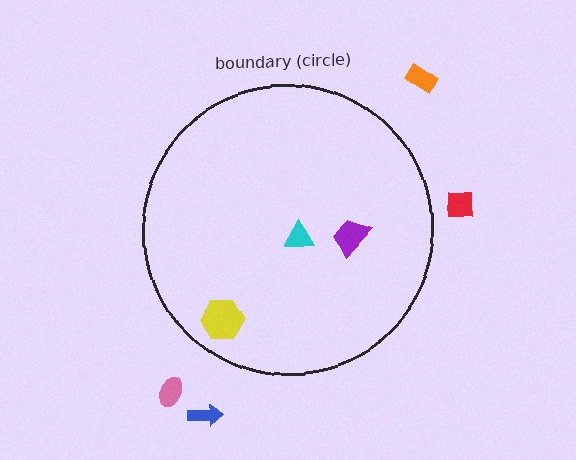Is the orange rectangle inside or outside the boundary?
Outside.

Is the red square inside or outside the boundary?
Outside.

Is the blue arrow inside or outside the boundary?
Outside.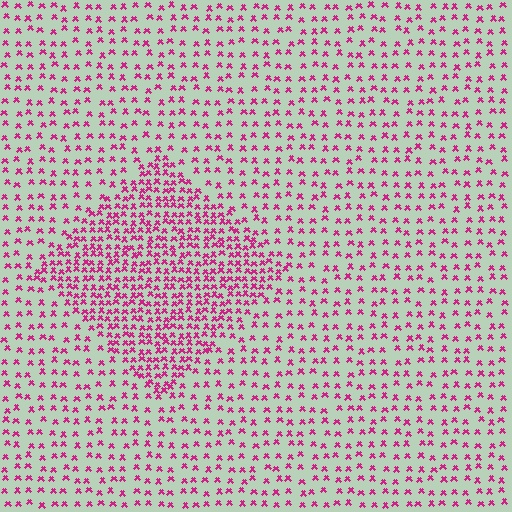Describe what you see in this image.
The image contains small magenta elements arranged at two different densities. A diamond-shaped region is visible where the elements are more densely packed than the surrounding area.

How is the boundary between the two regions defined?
The boundary is defined by a change in element density (approximately 2.2x ratio). All elements are the same color, size, and shape.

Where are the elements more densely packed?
The elements are more densely packed inside the diamond boundary.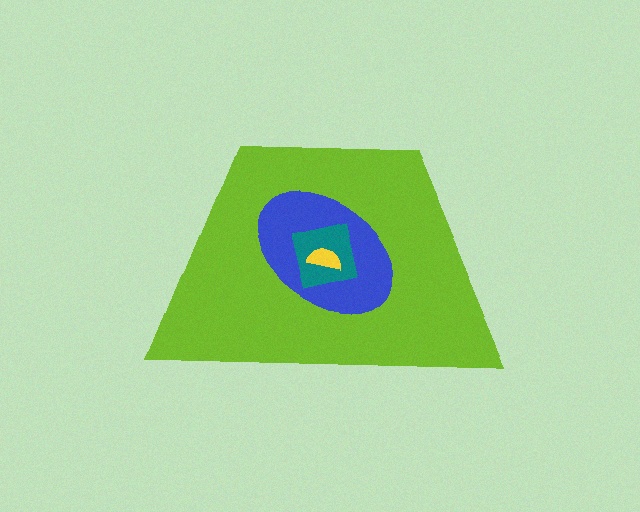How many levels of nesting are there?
4.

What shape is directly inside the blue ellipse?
The teal square.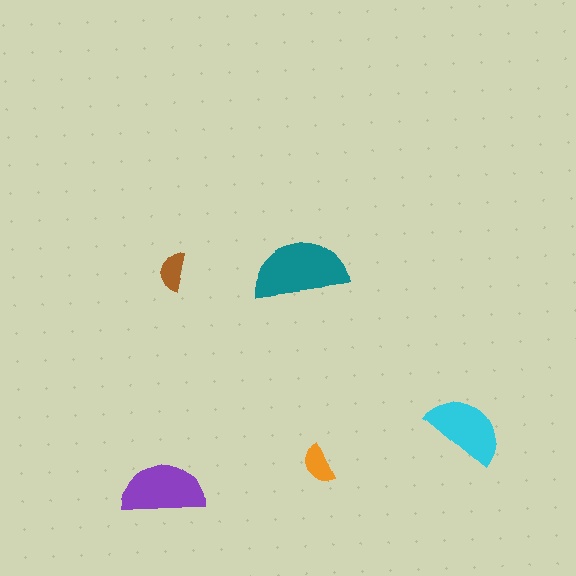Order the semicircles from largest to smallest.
the teal one, the purple one, the cyan one, the orange one, the brown one.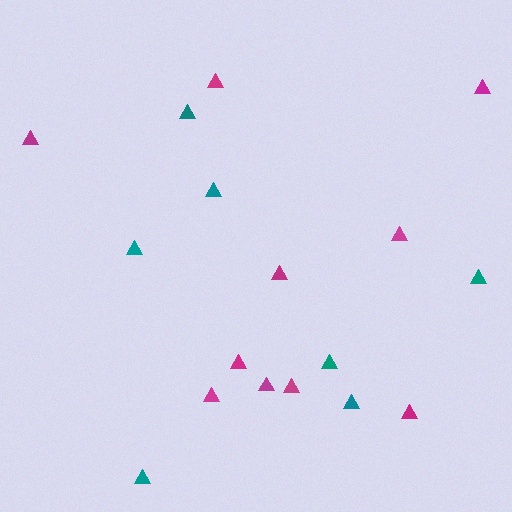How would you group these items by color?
There are 2 groups: one group of teal triangles (7) and one group of magenta triangles (10).